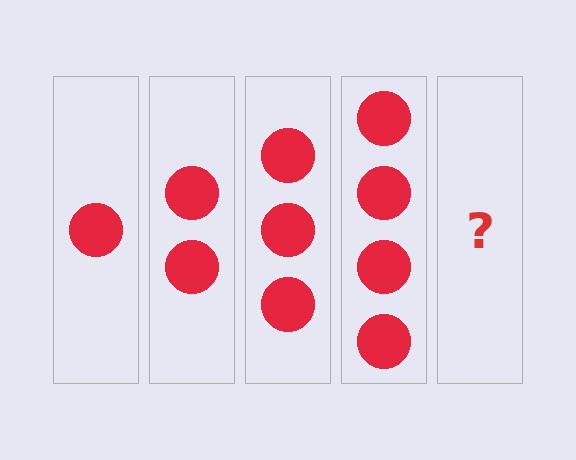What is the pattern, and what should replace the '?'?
The pattern is that each step adds one more circle. The '?' should be 5 circles.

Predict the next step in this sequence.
The next step is 5 circles.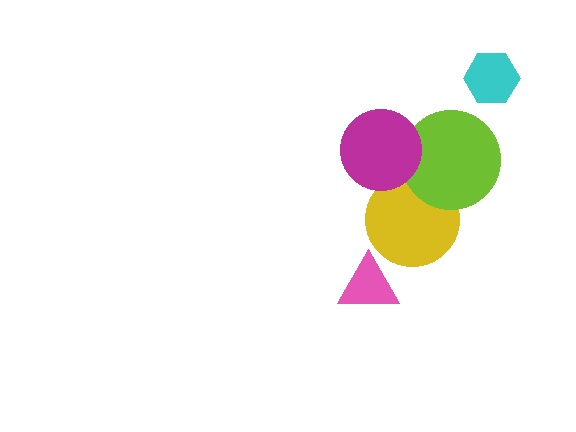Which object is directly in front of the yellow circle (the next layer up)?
The lime circle is directly in front of the yellow circle.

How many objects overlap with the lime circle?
3 objects overlap with the lime circle.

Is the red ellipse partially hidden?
Yes, it is partially covered by another shape.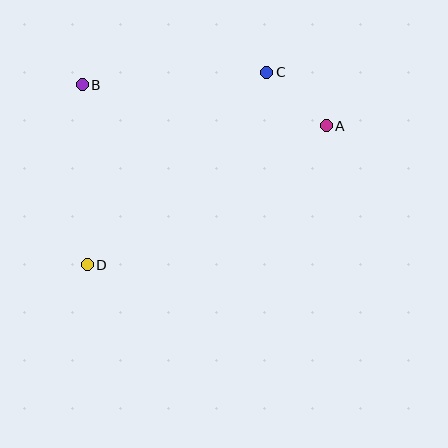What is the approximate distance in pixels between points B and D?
The distance between B and D is approximately 180 pixels.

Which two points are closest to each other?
Points A and C are closest to each other.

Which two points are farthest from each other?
Points A and D are farthest from each other.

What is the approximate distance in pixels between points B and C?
The distance between B and C is approximately 185 pixels.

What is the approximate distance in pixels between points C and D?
The distance between C and D is approximately 263 pixels.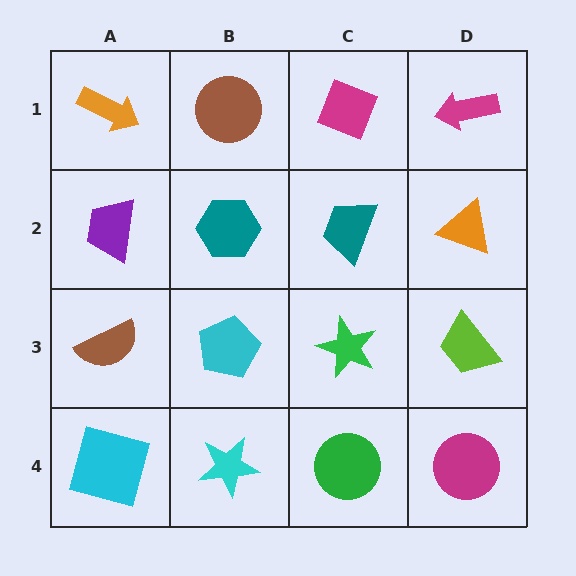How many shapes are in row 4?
4 shapes.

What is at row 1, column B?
A brown circle.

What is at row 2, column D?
An orange triangle.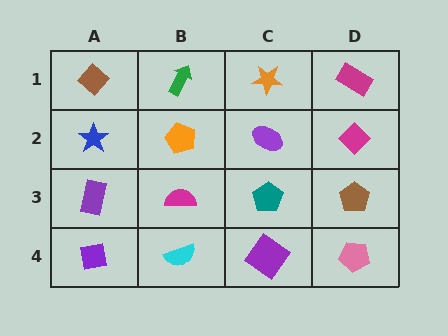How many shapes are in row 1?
4 shapes.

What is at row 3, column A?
A purple rectangle.